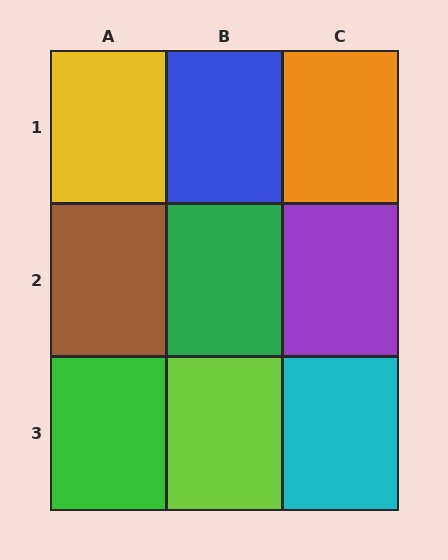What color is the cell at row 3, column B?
Lime.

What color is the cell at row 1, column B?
Blue.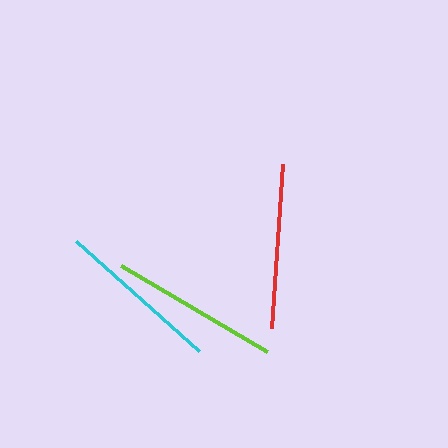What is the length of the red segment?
The red segment is approximately 164 pixels long.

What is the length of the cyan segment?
The cyan segment is approximately 165 pixels long.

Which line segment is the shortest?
The red line is the shortest at approximately 164 pixels.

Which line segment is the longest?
The lime line is the longest at approximately 170 pixels.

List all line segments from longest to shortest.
From longest to shortest: lime, cyan, red.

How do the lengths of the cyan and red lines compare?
The cyan and red lines are approximately the same length.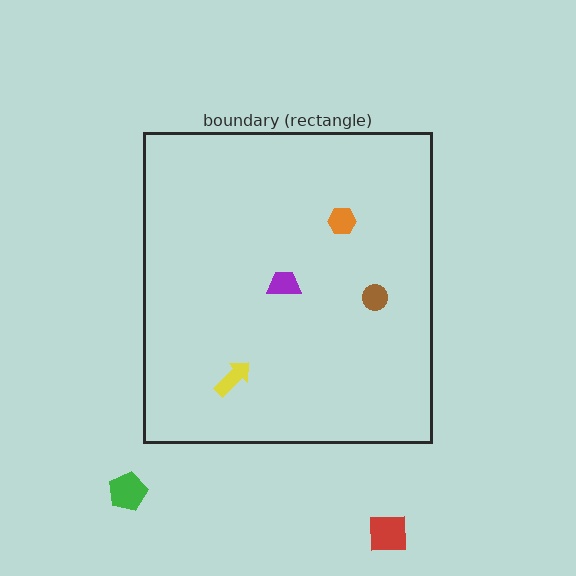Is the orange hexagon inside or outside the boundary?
Inside.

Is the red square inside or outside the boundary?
Outside.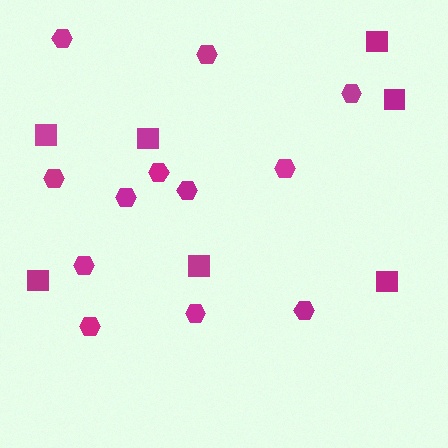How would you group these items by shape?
There are 2 groups: one group of hexagons (12) and one group of squares (7).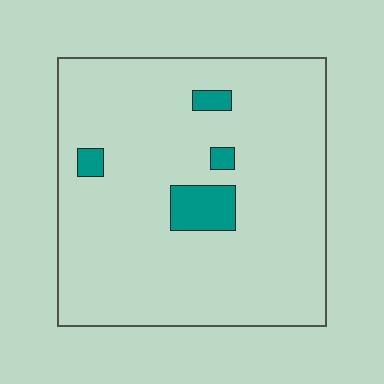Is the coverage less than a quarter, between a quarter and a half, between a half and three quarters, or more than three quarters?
Less than a quarter.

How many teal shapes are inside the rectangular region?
4.